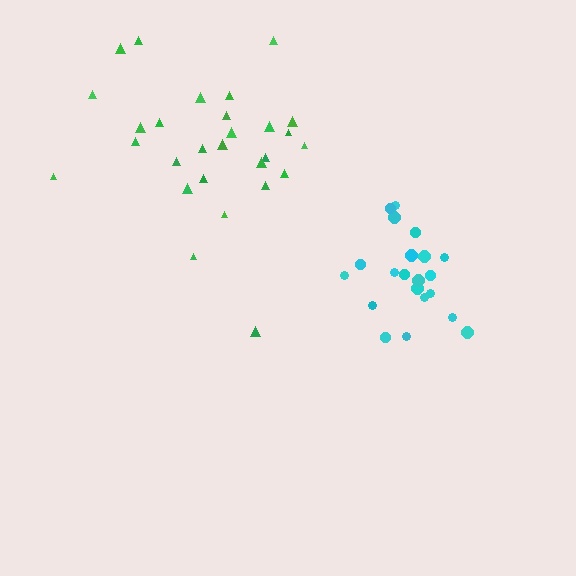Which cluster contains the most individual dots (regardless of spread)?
Green (28).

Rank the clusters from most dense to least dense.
cyan, green.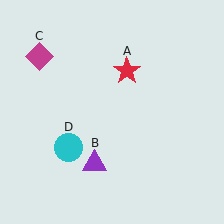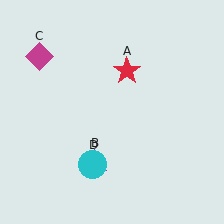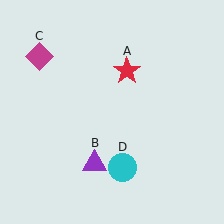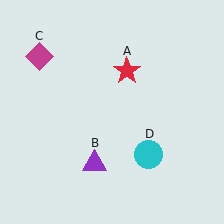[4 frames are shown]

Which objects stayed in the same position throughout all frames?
Red star (object A) and purple triangle (object B) and magenta diamond (object C) remained stationary.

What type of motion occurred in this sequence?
The cyan circle (object D) rotated counterclockwise around the center of the scene.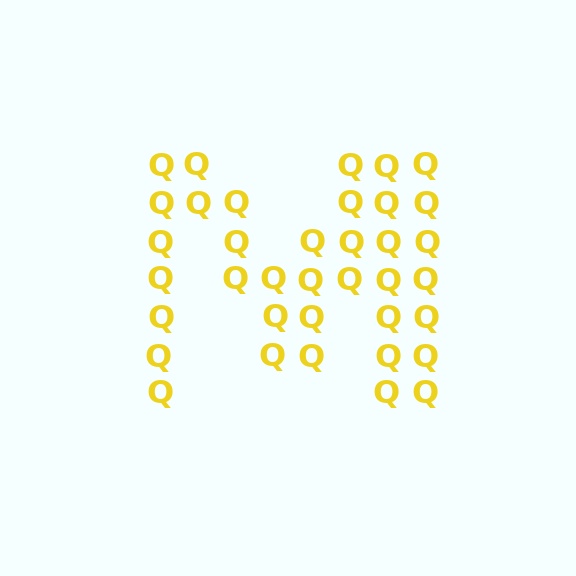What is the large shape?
The large shape is the letter M.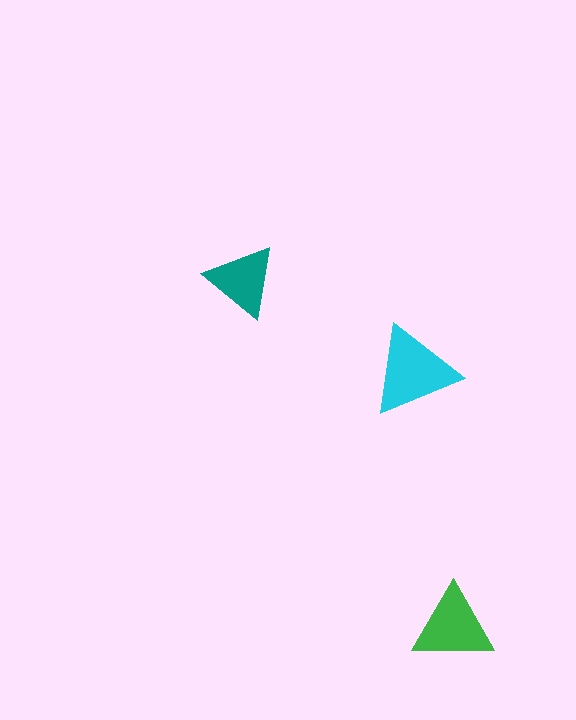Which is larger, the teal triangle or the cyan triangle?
The cyan one.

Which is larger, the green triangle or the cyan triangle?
The cyan one.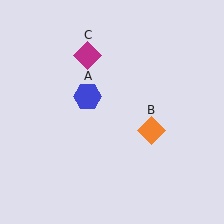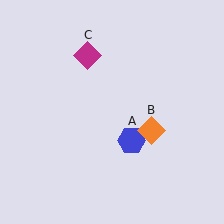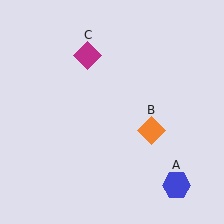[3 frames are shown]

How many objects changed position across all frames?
1 object changed position: blue hexagon (object A).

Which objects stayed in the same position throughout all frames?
Orange diamond (object B) and magenta diamond (object C) remained stationary.